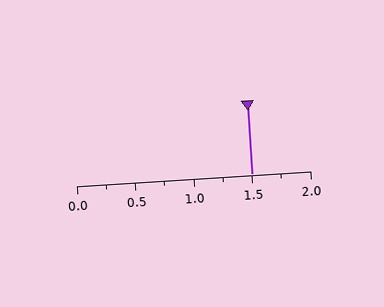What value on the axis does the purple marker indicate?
The marker indicates approximately 1.5.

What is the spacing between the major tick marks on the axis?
The major ticks are spaced 0.5 apart.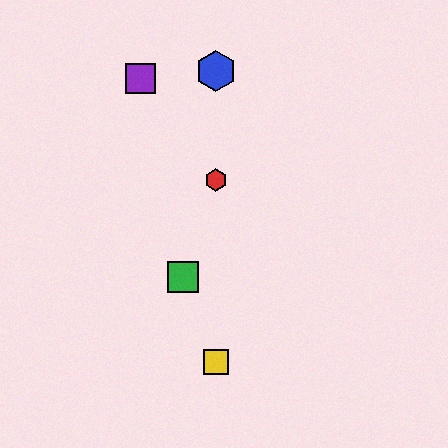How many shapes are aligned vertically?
3 shapes (the red hexagon, the blue hexagon, the yellow square) are aligned vertically.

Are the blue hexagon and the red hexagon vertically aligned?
Yes, both are at x≈216.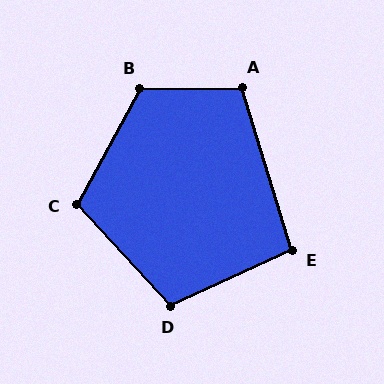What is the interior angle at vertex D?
Approximately 108 degrees (obtuse).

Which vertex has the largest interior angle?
B, at approximately 119 degrees.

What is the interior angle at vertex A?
Approximately 107 degrees (obtuse).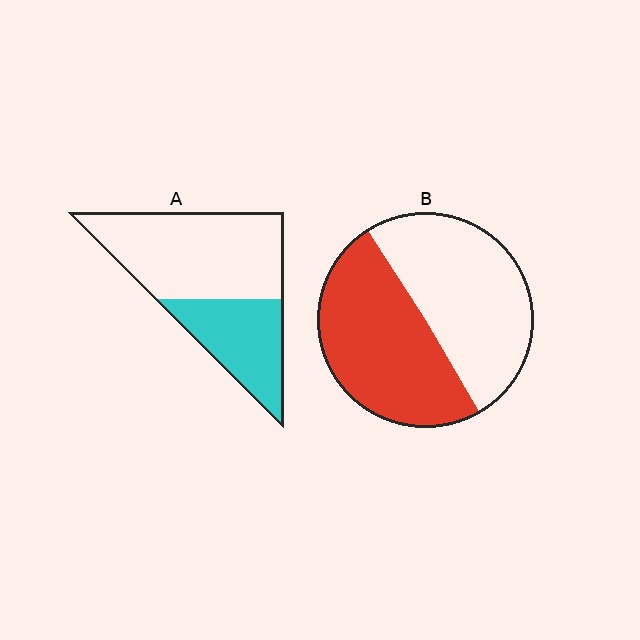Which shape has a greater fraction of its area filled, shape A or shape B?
Shape B.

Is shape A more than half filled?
No.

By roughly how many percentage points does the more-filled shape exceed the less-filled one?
By roughly 15 percentage points (B over A).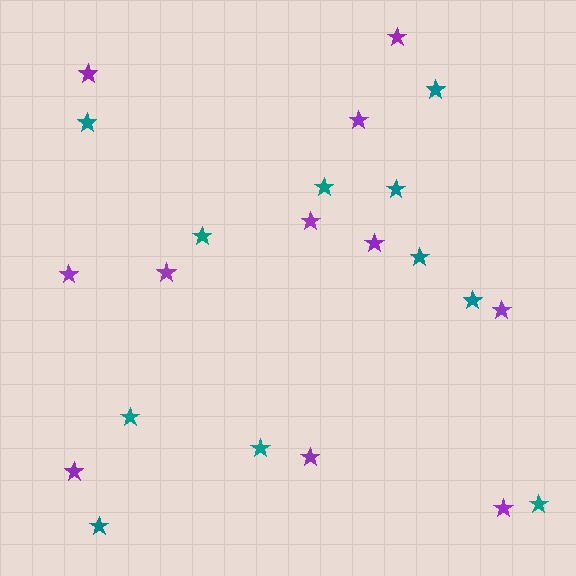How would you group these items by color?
There are 2 groups: one group of purple stars (11) and one group of teal stars (11).